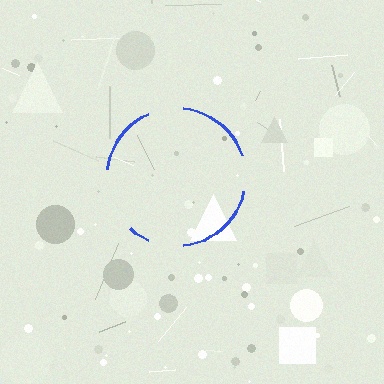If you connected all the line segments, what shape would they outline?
They would outline a circle.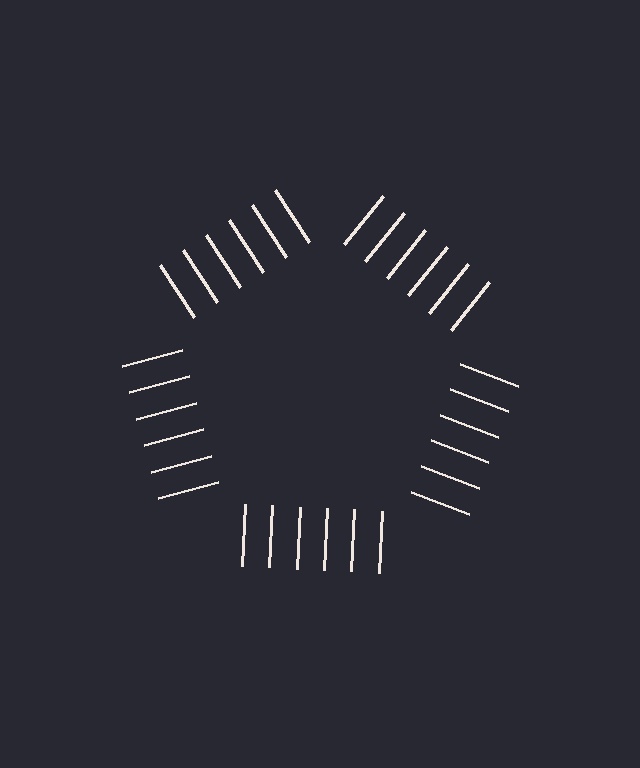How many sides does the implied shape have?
5 sides — the line-ends trace a pentagon.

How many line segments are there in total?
30 — 6 along each of the 5 edges.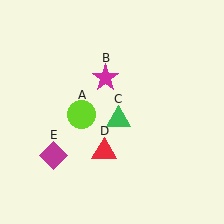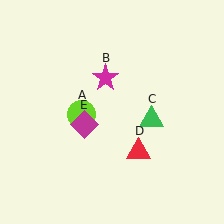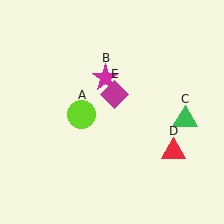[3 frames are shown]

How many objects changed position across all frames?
3 objects changed position: green triangle (object C), red triangle (object D), magenta diamond (object E).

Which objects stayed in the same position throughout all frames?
Lime circle (object A) and magenta star (object B) remained stationary.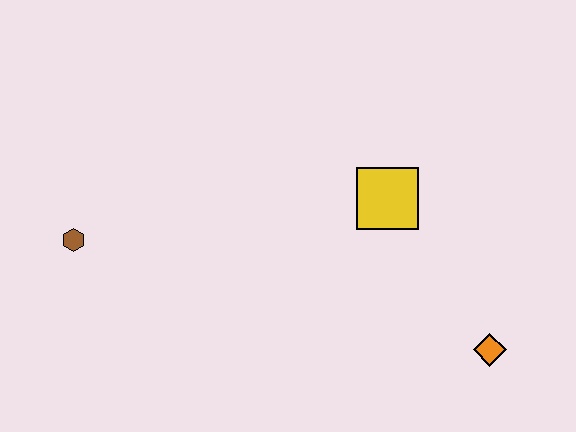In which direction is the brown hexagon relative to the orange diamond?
The brown hexagon is to the left of the orange diamond.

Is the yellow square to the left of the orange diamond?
Yes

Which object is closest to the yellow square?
The orange diamond is closest to the yellow square.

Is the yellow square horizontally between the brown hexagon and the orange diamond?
Yes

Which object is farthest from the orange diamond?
The brown hexagon is farthest from the orange diamond.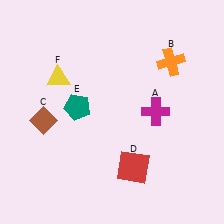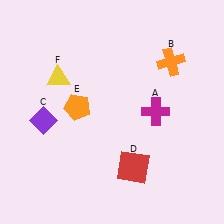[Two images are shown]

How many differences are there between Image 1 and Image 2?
There are 2 differences between the two images.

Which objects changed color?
C changed from brown to purple. E changed from teal to orange.